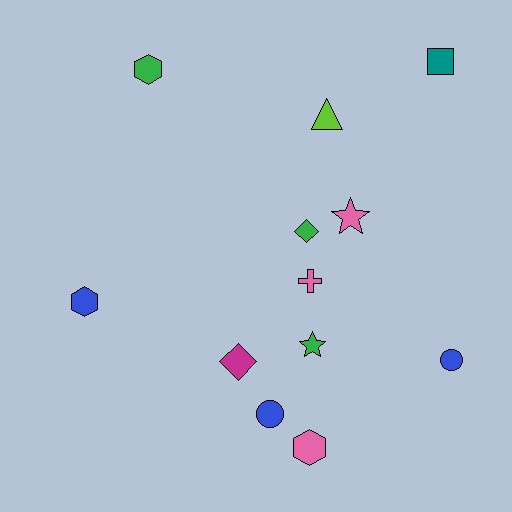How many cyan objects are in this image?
There are no cyan objects.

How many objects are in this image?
There are 12 objects.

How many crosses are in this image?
There is 1 cross.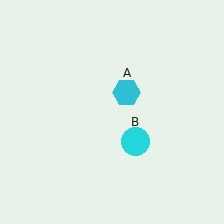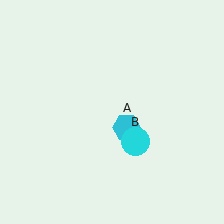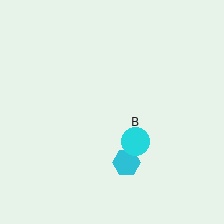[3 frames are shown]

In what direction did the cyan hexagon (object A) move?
The cyan hexagon (object A) moved down.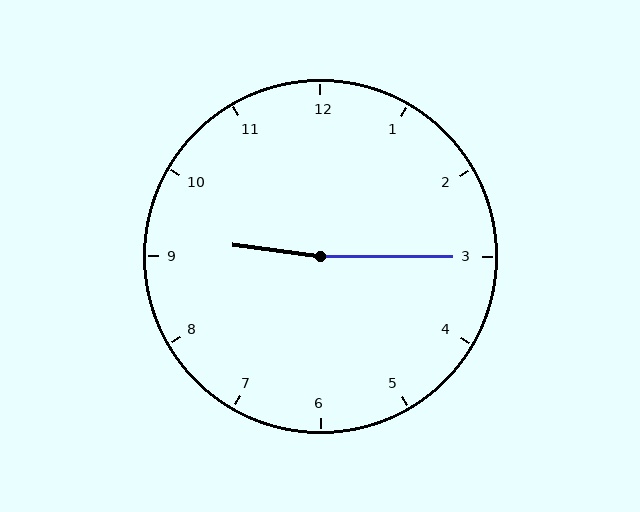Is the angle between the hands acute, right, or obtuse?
It is obtuse.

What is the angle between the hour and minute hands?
Approximately 172 degrees.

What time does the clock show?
9:15.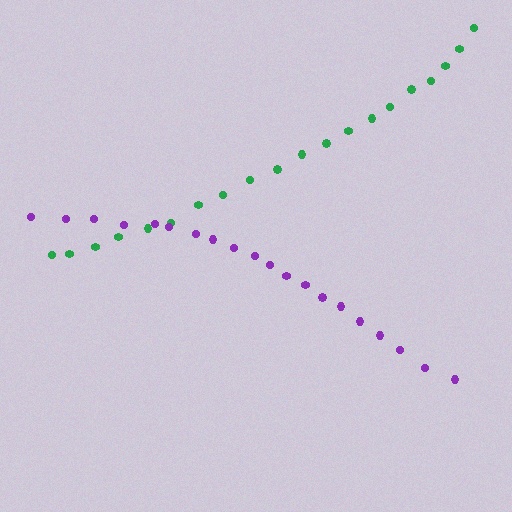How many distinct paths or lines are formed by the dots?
There are 2 distinct paths.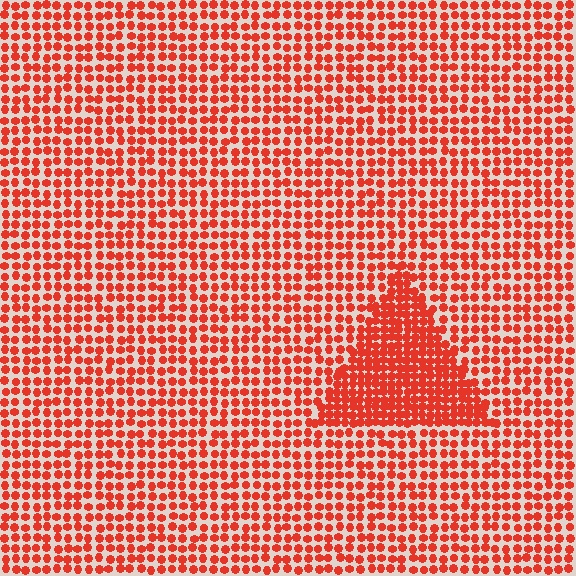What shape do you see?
I see a triangle.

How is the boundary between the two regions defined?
The boundary is defined by a change in element density (approximately 1.8x ratio). All elements are the same color, size, and shape.